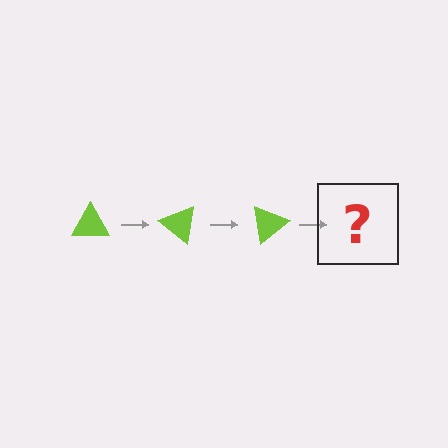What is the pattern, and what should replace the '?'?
The pattern is that the triangle rotates 40 degrees each step. The '?' should be a lime triangle rotated 120 degrees.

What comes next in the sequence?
The next element should be a lime triangle rotated 120 degrees.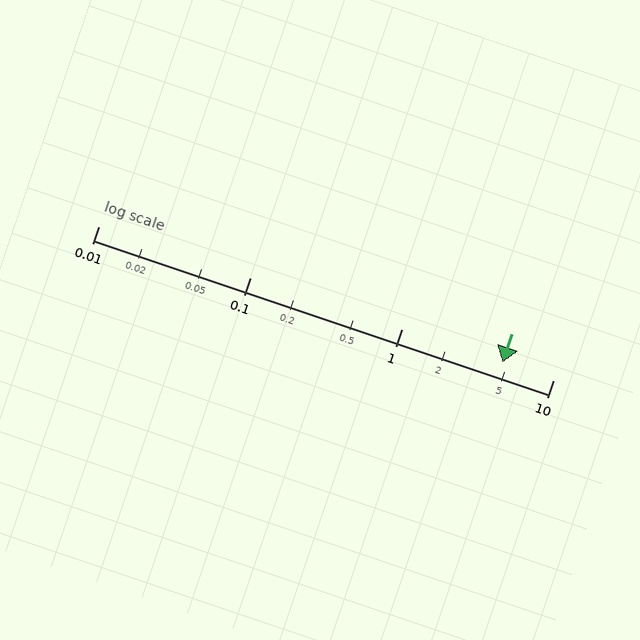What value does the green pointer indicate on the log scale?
The pointer indicates approximately 4.6.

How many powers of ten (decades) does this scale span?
The scale spans 3 decades, from 0.01 to 10.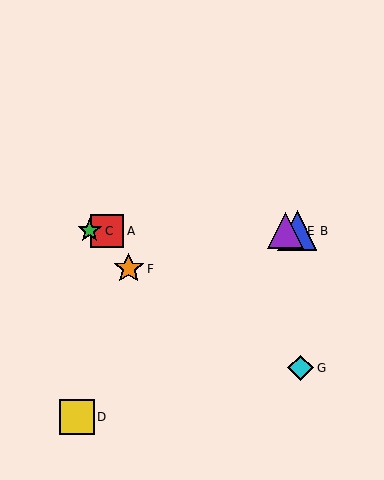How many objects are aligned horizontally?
4 objects (A, B, C, E) are aligned horizontally.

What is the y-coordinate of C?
Object C is at y≈231.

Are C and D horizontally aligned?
No, C is at y≈231 and D is at y≈417.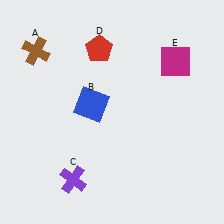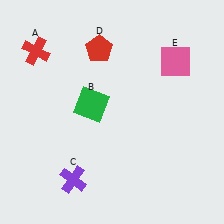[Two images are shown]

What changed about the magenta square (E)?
In Image 1, E is magenta. In Image 2, it changed to pink.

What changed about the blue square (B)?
In Image 1, B is blue. In Image 2, it changed to green.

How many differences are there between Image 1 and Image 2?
There are 3 differences between the two images.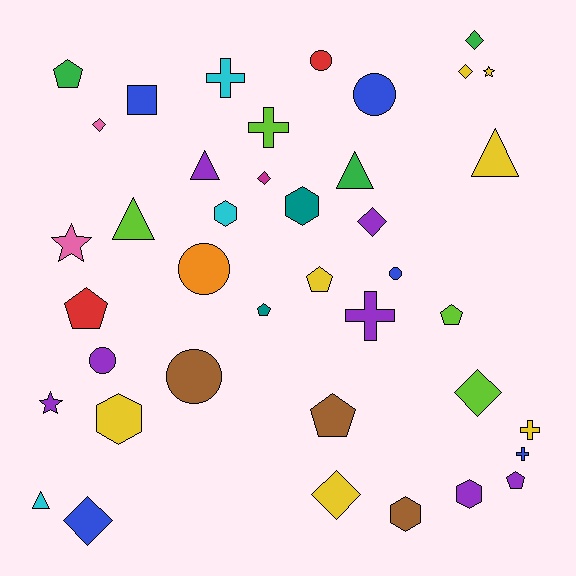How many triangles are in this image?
There are 5 triangles.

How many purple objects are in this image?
There are 7 purple objects.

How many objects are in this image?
There are 40 objects.